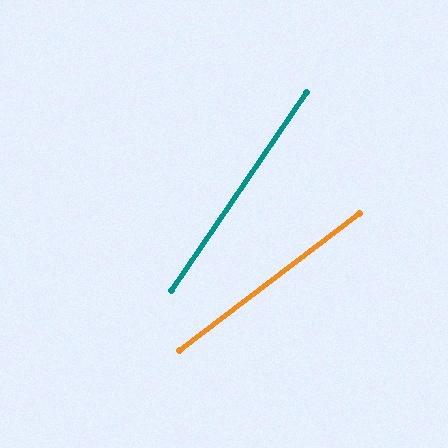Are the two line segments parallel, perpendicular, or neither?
Neither parallel nor perpendicular — they differ by about 18°.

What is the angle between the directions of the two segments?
Approximately 18 degrees.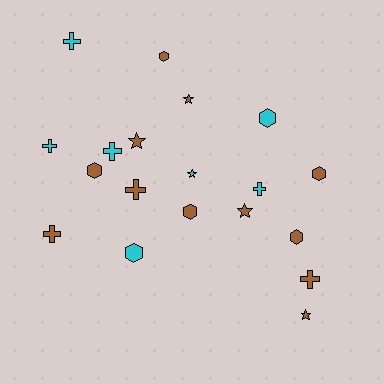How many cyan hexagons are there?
There are 2 cyan hexagons.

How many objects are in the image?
There are 19 objects.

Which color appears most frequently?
Brown, with 12 objects.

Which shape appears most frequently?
Cross, with 7 objects.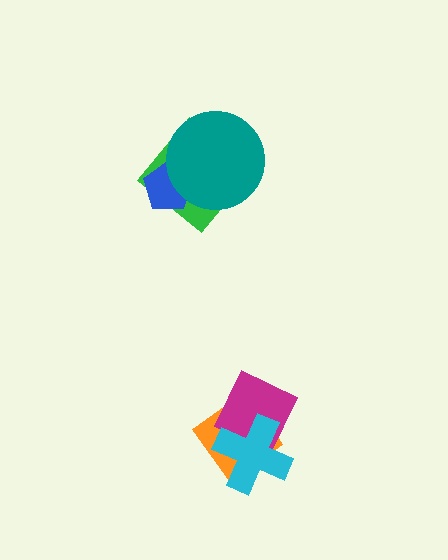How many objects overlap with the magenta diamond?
2 objects overlap with the magenta diamond.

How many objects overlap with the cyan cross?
2 objects overlap with the cyan cross.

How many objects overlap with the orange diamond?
2 objects overlap with the orange diamond.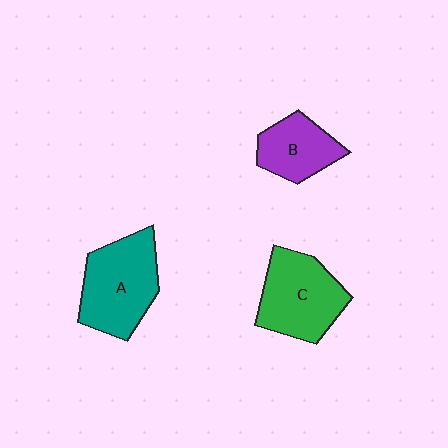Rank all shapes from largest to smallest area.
From largest to smallest: A (teal), C (green), B (purple).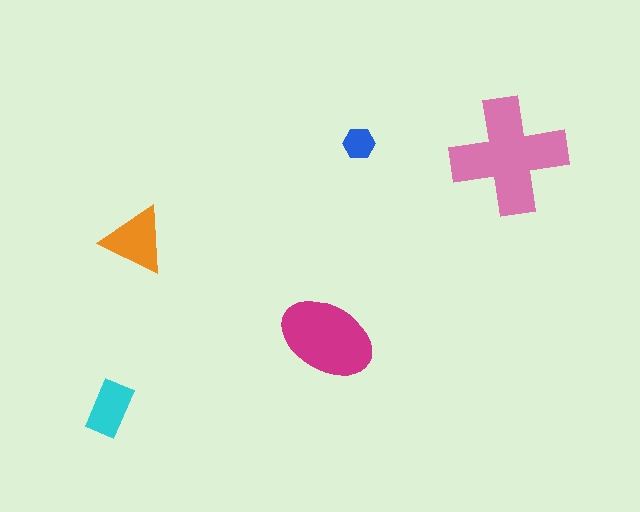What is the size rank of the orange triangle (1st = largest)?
3rd.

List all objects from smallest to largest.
The blue hexagon, the cyan rectangle, the orange triangle, the magenta ellipse, the pink cross.